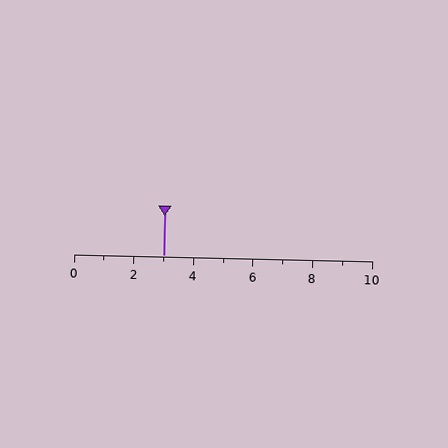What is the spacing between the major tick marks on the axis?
The major ticks are spaced 2 apart.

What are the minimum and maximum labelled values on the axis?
The axis runs from 0 to 10.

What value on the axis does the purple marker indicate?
The marker indicates approximately 3.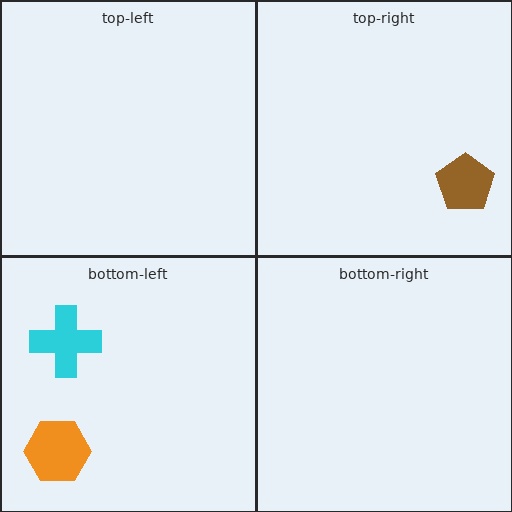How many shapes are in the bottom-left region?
2.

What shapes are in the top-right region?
The brown pentagon.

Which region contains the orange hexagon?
The bottom-left region.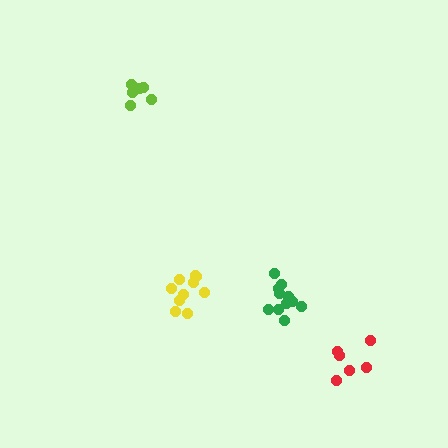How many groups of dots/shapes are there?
There are 4 groups.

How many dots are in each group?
Group 1: 10 dots, Group 2: 11 dots, Group 3: 6 dots, Group 4: 6 dots (33 total).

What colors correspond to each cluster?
The clusters are colored: yellow, green, red, lime.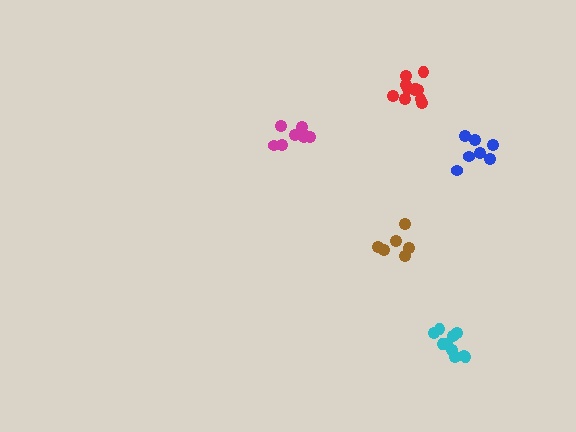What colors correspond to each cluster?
The clusters are colored: blue, magenta, brown, cyan, red.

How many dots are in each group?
Group 1: 7 dots, Group 2: 9 dots, Group 3: 6 dots, Group 4: 10 dots, Group 5: 11 dots (43 total).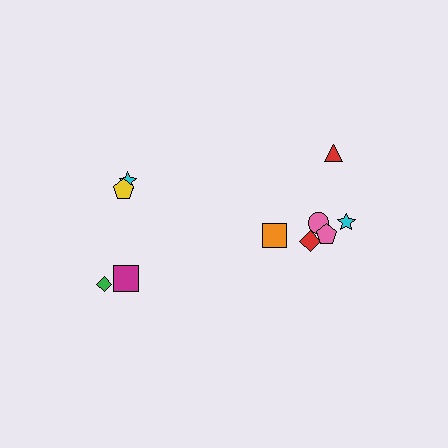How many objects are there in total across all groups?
There are 10 objects.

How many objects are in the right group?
There are 6 objects.